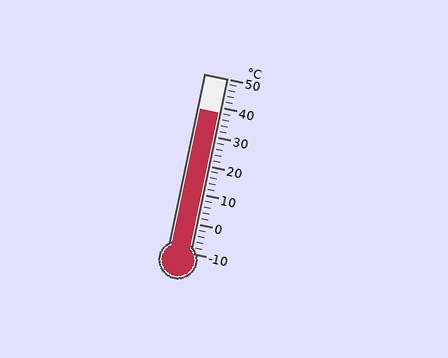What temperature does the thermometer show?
The thermometer shows approximately 38°C.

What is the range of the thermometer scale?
The thermometer scale ranges from -10°C to 50°C.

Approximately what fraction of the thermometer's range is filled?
The thermometer is filled to approximately 80% of its range.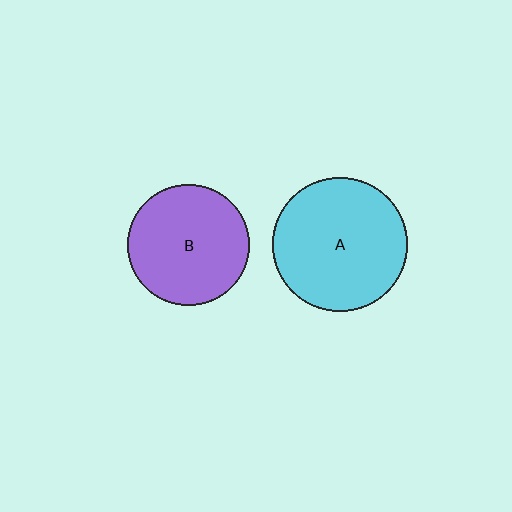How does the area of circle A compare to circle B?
Approximately 1.2 times.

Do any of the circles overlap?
No, none of the circles overlap.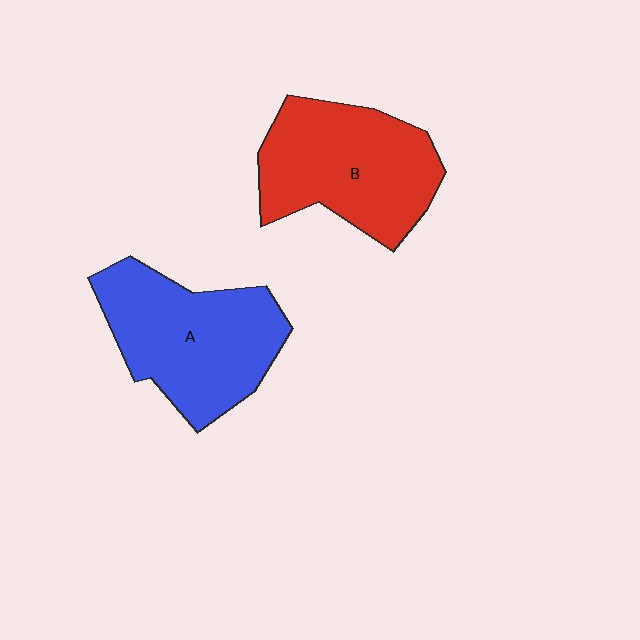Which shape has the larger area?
Shape A (blue).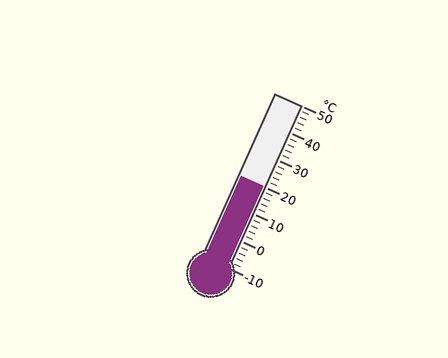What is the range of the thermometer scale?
The thermometer scale ranges from -10°C to 50°C.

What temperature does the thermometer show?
The thermometer shows approximately 20°C.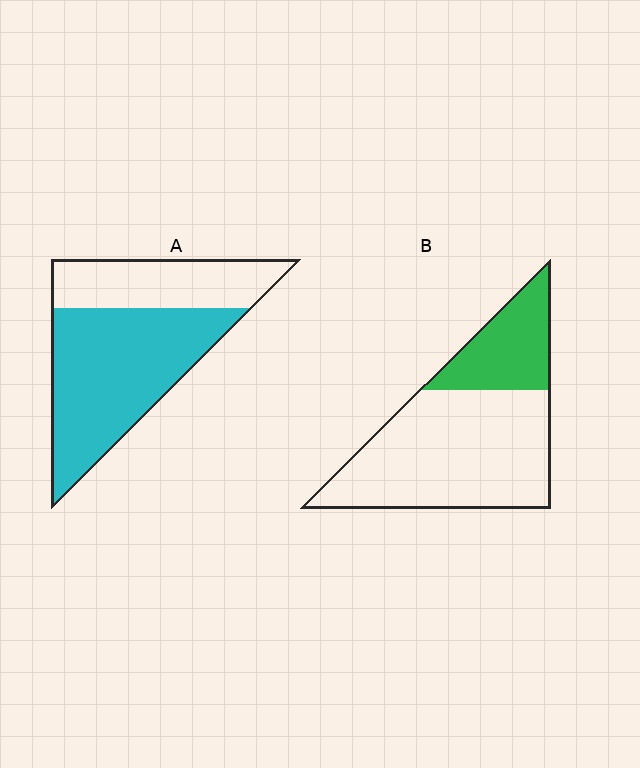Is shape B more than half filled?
No.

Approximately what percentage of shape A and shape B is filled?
A is approximately 65% and B is approximately 25%.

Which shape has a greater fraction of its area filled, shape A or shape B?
Shape A.